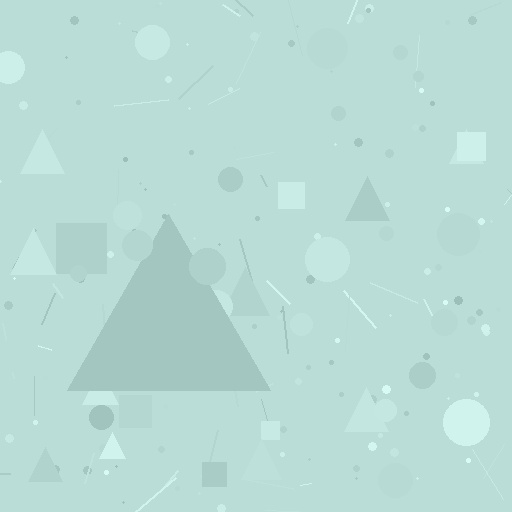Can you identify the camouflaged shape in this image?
The camouflaged shape is a triangle.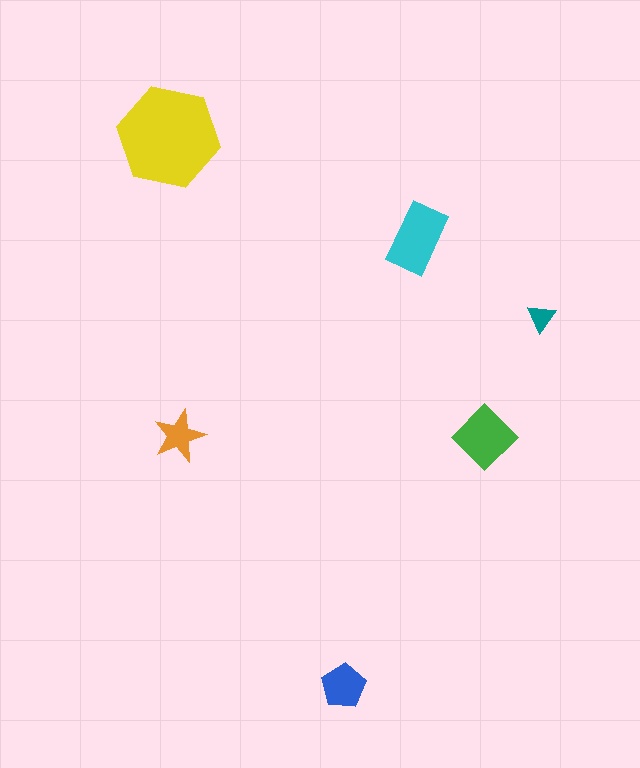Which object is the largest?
The yellow hexagon.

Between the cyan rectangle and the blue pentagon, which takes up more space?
The cyan rectangle.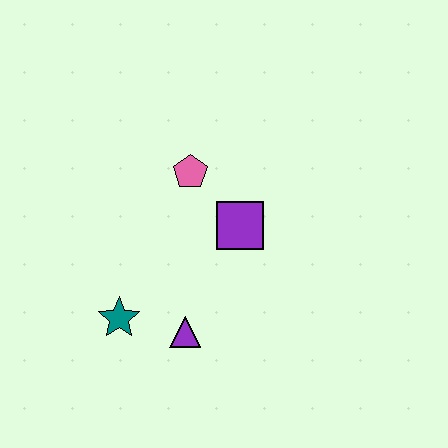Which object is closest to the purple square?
The pink pentagon is closest to the purple square.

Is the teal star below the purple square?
Yes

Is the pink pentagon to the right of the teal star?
Yes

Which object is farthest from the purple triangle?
The pink pentagon is farthest from the purple triangle.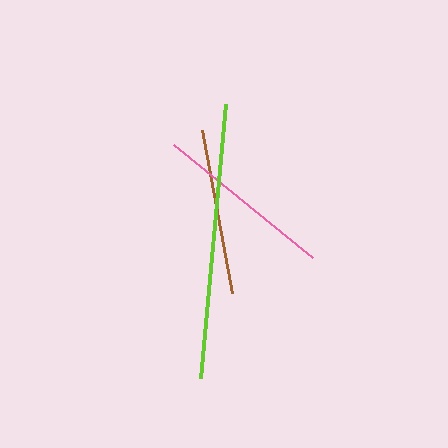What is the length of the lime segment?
The lime segment is approximately 275 pixels long.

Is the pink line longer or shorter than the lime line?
The lime line is longer than the pink line.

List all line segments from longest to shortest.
From longest to shortest: lime, pink, brown.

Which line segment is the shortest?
The brown line is the shortest at approximately 166 pixels.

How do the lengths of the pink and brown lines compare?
The pink and brown lines are approximately the same length.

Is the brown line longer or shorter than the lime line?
The lime line is longer than the brown line.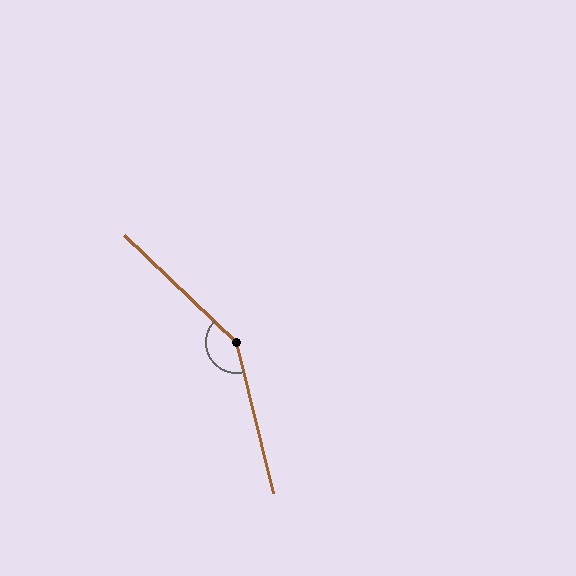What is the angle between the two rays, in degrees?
Approximately 147 degrees.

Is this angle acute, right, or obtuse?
It is obtuse.